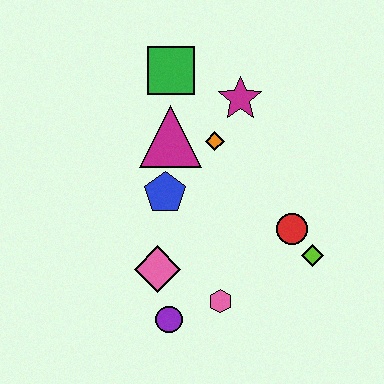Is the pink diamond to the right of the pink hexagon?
No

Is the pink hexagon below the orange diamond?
Yes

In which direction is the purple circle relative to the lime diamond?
The purple circle is to the left of the lime diamond.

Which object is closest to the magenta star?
The orange diamond is closest to the magenta star.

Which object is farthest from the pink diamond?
The green square is farthest from the pink diamond.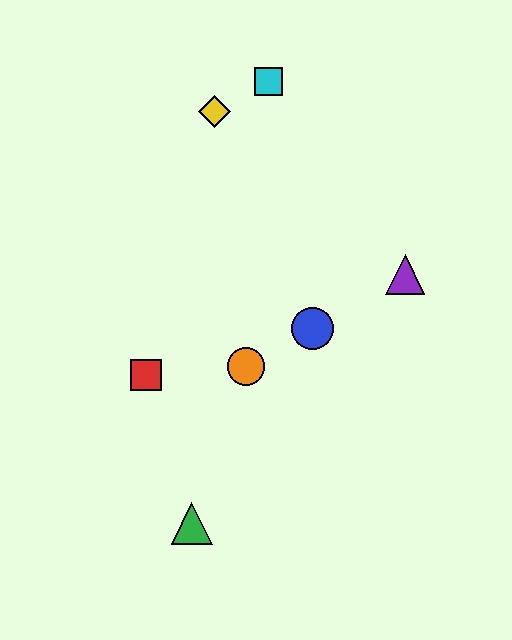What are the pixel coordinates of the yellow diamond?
The yellow diamond is at (215, 111).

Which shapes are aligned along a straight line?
The blue circle, the purple triangle, the orange circle are aligned along a straight line.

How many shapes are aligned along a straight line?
3 shapes (the blue circle, the purple triangle, the orange circle) are aligned along a straight line.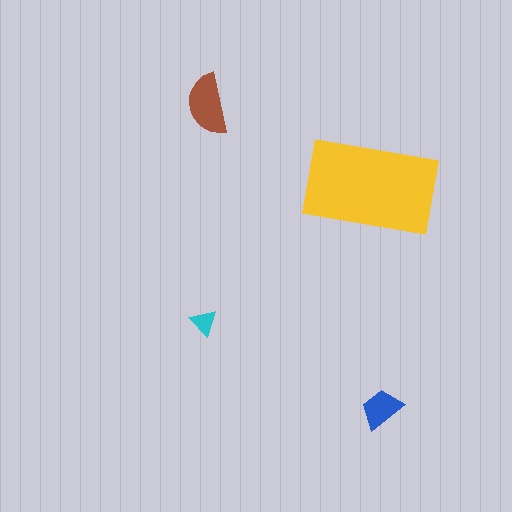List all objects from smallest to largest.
The cyan triangle, the blue trapezoid, the brown semicircle, the yellow rectangle.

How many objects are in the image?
There are 4 objects in the image.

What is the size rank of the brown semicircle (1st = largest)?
2nd.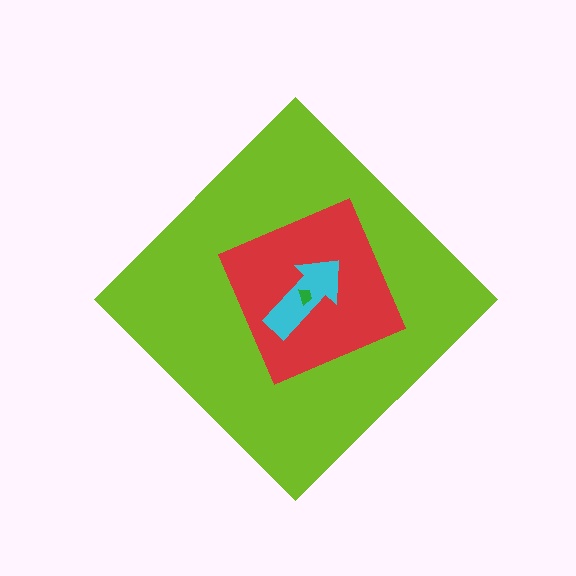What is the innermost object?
The green trapezoid.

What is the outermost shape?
The lime diamond.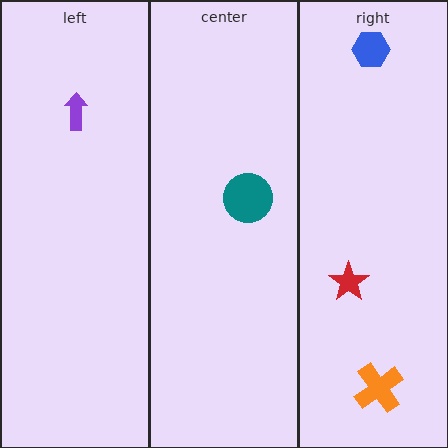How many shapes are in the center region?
1.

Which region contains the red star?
The right region.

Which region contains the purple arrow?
The left region.